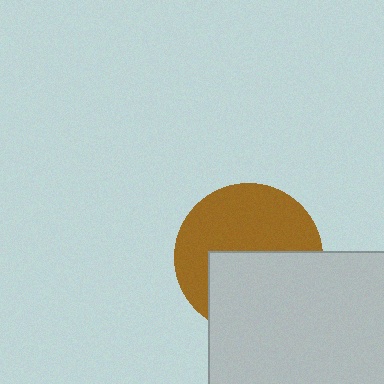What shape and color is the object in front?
The object in front is a light gray rectangle.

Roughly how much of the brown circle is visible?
About half of it is visible (roughly 54%).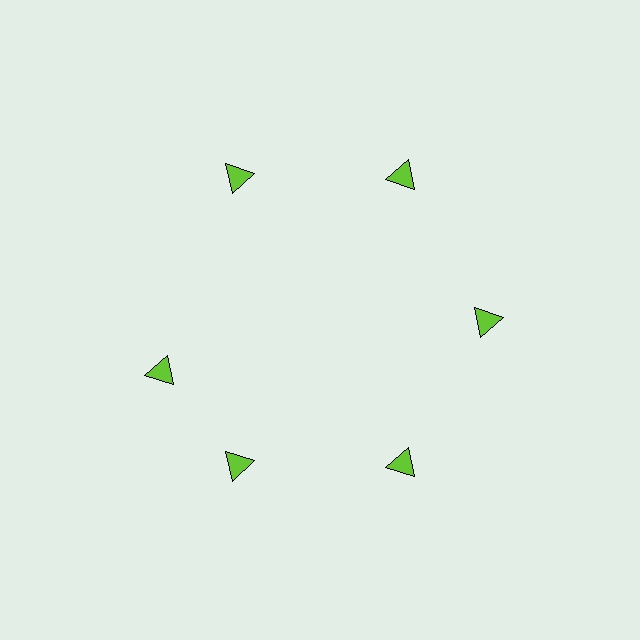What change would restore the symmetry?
The symmetry would be restored by rotating it back into even spacing with its neighbors so that all 6 triangles sit at equal angles and equal distance from the center.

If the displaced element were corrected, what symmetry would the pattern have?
It would have 6-fold rotational symmetry — the pattern would map onto itself every 60 degrees.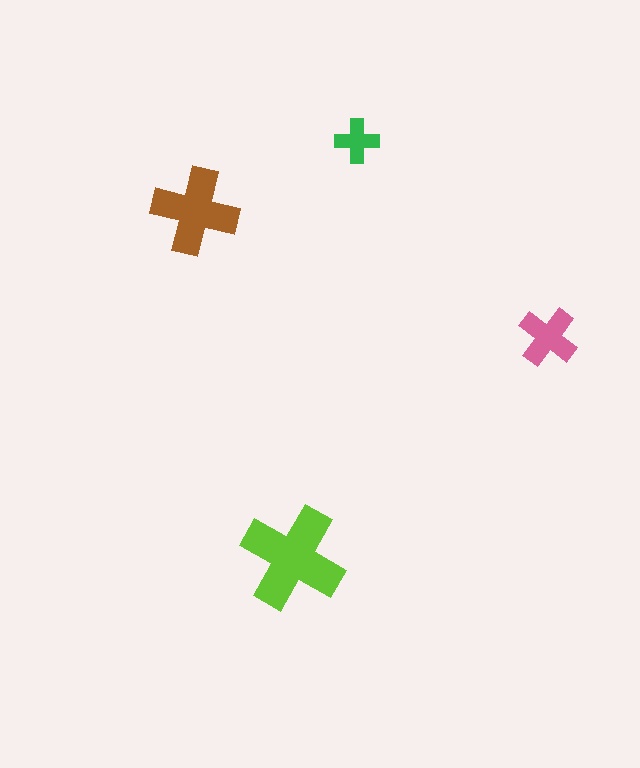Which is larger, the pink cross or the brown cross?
The brown one.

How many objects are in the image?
There are 4 objects in the image.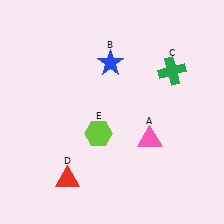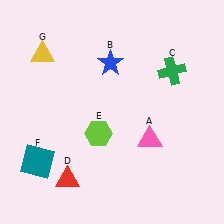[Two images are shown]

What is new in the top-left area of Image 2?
A yellow triangle (G) was added in the top-left area of Image 2.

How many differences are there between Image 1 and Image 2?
There are 2 differences between the two images.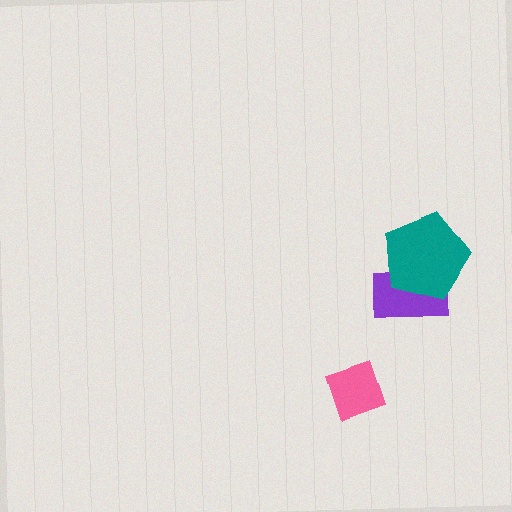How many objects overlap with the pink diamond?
0 objects overlap with the pink diamond.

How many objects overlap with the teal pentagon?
1 object overlaps with the teal pentagon.